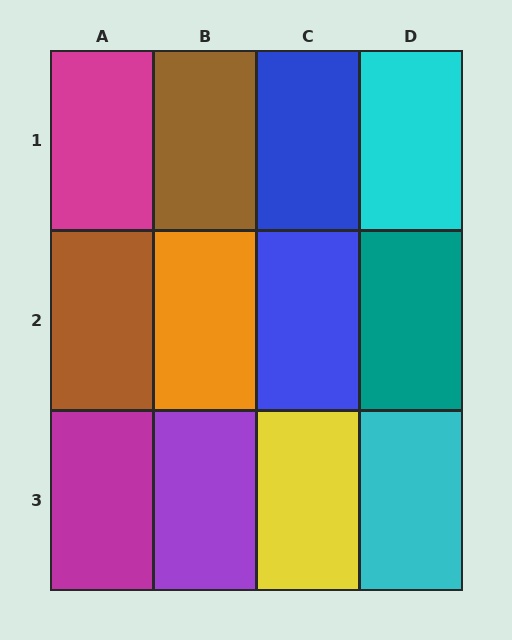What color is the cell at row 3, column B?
Purple.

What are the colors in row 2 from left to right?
Brown, orange, blue, teal.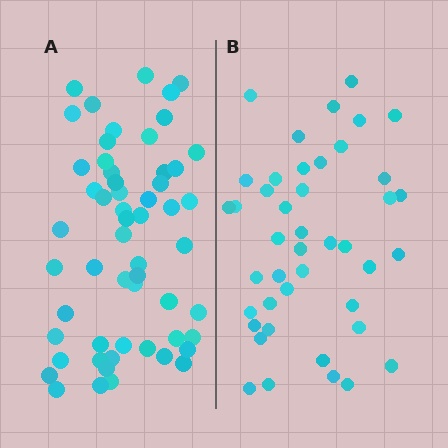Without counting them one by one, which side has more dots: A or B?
Region A (the left region) has more dots.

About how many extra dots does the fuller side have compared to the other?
Region A has approximately 15 more dots than region B.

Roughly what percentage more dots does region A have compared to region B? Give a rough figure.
About 30% more.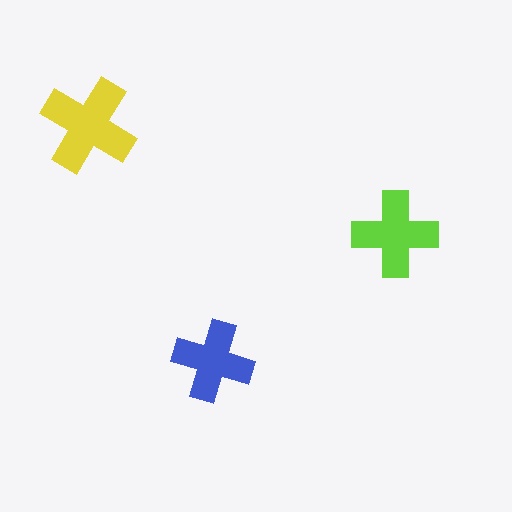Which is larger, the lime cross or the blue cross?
The lime one.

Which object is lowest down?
The blue cross is bottommost.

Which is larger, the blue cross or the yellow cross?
The yellow one.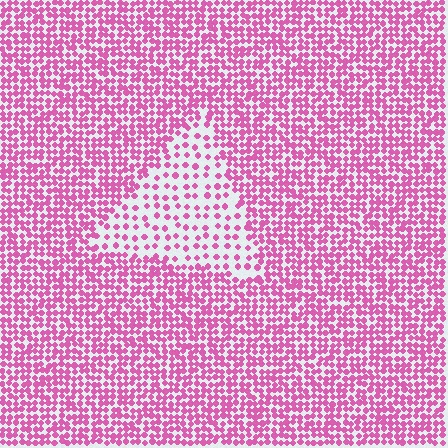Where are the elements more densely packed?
The elements are more densely packed outside the triangle boundary.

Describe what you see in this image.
The image contains small pink elements arranged at two different densities. A triangle-shaped region is visible where the elements are less densely packed than the surrounding area.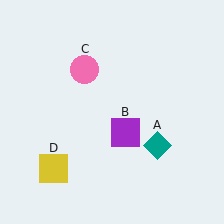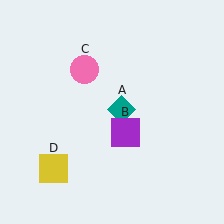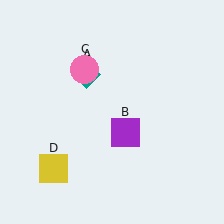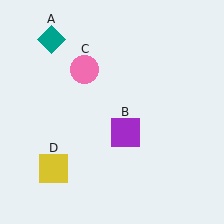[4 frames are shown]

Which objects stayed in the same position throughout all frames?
Purple square (object B) and pink circle (object C) and yellow square (object D) remained stationary.